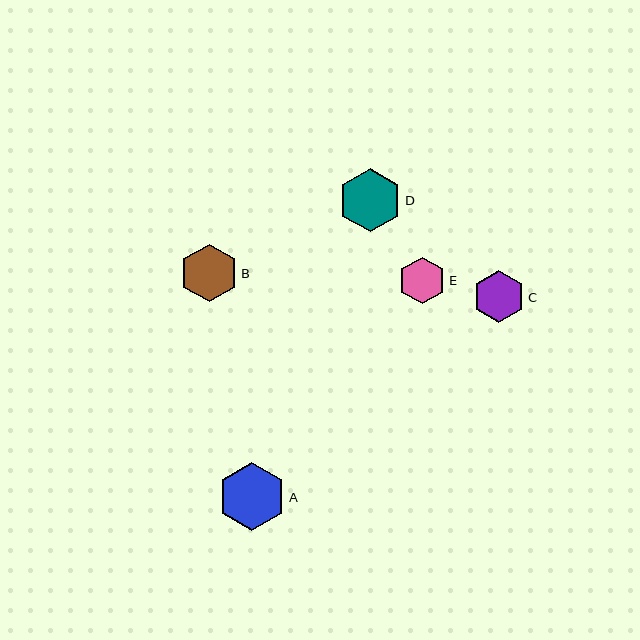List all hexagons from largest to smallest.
From largest to smallest: A, D, B, C, E.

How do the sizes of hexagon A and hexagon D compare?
Hexagon A and hexagon D are approximately the same size.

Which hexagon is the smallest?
Hexagon E is the smallest with a size of approximately 47 pixels.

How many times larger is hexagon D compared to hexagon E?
Hexagon D is approximately 1.4 times the size of hexagon E.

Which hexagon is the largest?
Hexagon A is the largest with a size of approximately 68 pixels.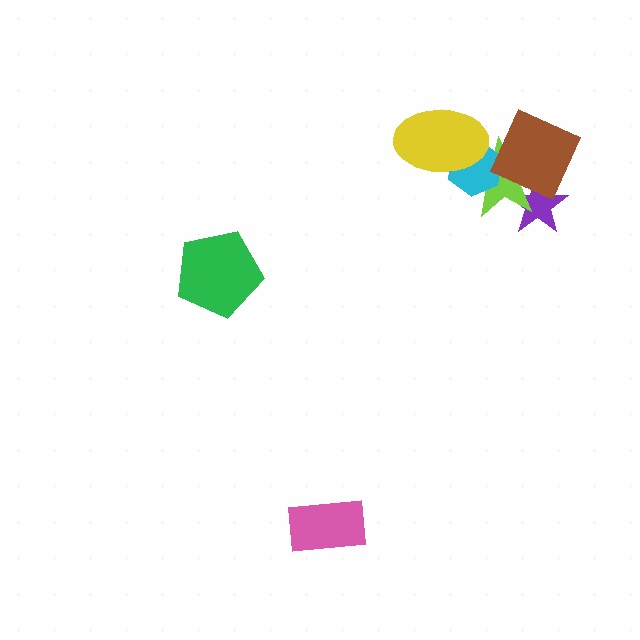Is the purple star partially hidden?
Yes, it is partially covered by another shape.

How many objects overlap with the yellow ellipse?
2 objects overlap with the yellow ellipse.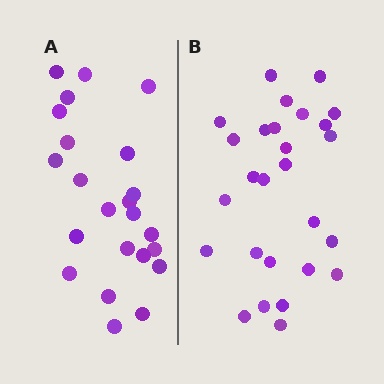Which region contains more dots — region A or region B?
Region B (the right region) has more dots.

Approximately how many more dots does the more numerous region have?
Region B has about 4 more dots than region A.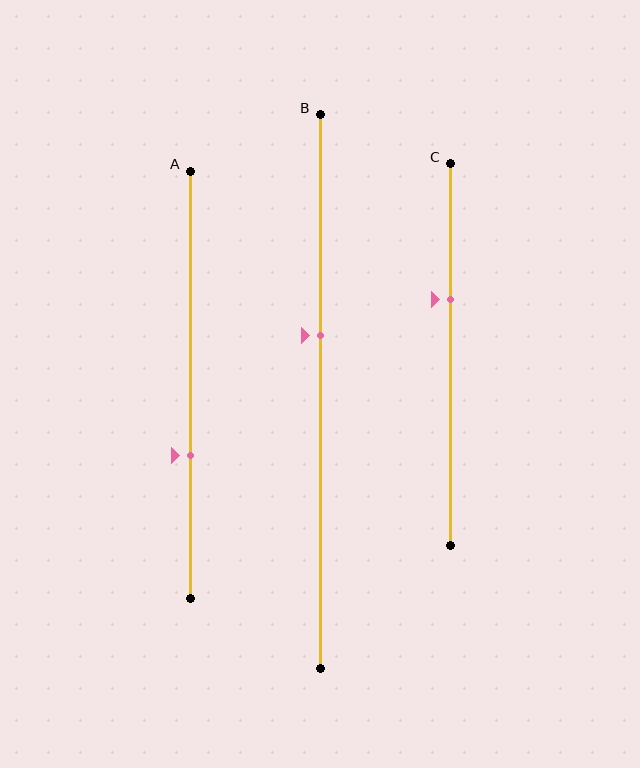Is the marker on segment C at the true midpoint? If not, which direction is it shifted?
No, the marker on segment C is shifted upward by about 15% of the segment length.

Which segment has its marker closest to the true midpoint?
Segment B has its marker closest to the true midpoint.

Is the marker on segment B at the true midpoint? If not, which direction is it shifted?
No, the marker on segment B is shifted upward by about 10% of the segment length.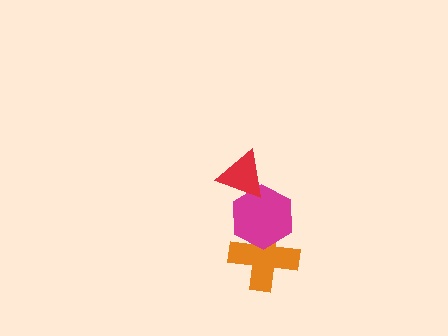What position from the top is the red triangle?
The red triangle is 1st from the top.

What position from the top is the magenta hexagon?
The magenta hexagon is 2nd from the top.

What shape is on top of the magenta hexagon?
The red triangle is on top of the magenta hexagon.